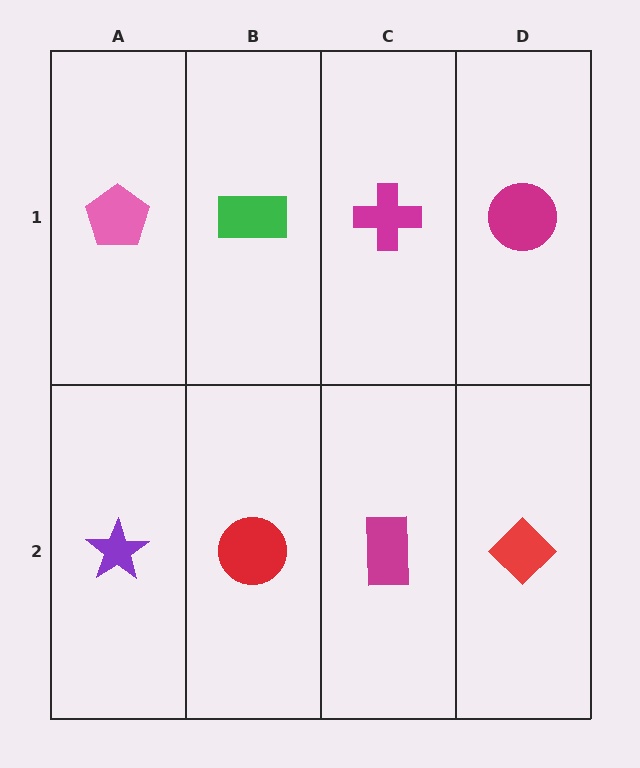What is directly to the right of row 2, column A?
A red circle.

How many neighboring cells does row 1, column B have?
3.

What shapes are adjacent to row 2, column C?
A magenta cross (row 1, column C), a red circle (row 2, column B), a red diamond (row 2, column D).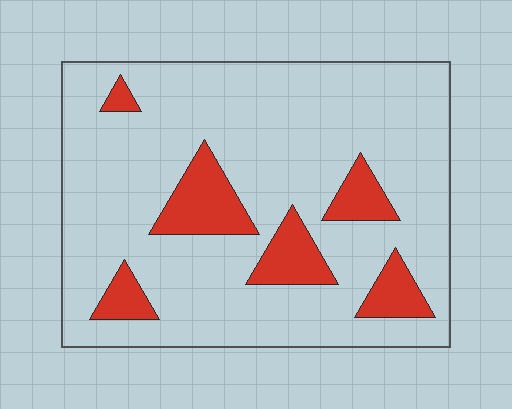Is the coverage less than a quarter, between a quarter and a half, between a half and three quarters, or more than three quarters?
Less than a quarter.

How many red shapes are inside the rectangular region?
6.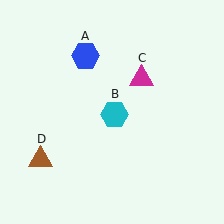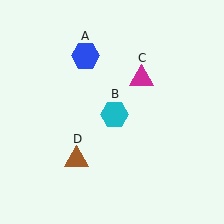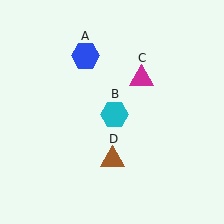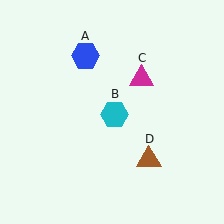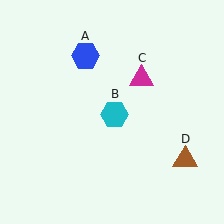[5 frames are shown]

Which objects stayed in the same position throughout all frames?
Blue hexagon (object A) and cyan hexagon (object B) and magenta triangle (object C) remained stationary.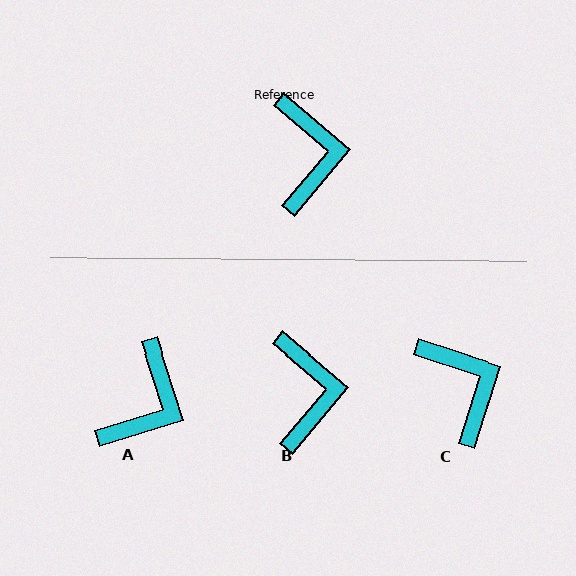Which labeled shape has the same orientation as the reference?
B.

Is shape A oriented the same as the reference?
No, it is off by about 32 degrees.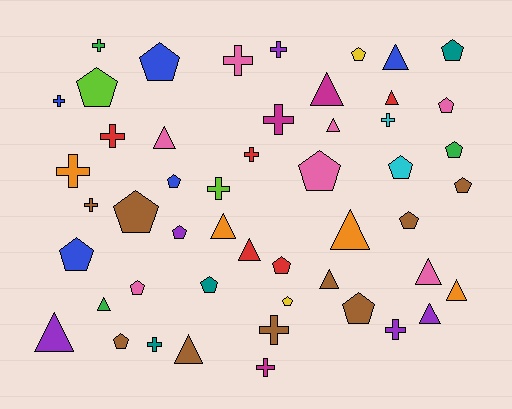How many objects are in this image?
There are 50 objects.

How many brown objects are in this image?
There are 9 brown objects.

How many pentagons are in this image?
There are 20 pentagons.